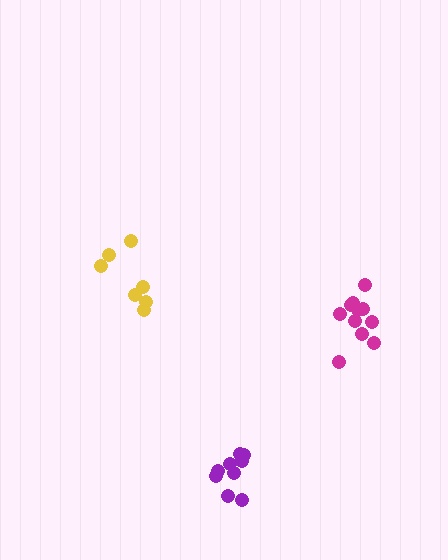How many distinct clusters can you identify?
There are 3 distinct clusters.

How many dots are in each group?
Group 1: 11 dots, Group 2: 7 dots, Group 3: 9 dots (27 total).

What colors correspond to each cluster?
The clusters are colored: magenta, yellow, purple.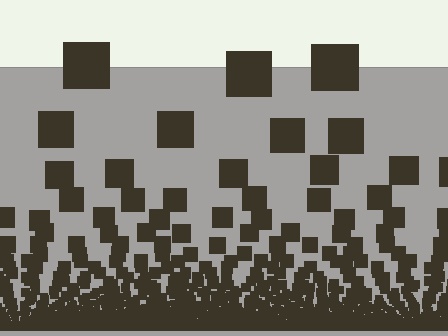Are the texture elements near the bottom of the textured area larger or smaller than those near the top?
Smaller. The gradient is inverted — elements near the bottom are smaller and denser.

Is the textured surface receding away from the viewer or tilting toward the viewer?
The surface appears to tilt toward the viewer. Texture elements get larger and sparser toward the top.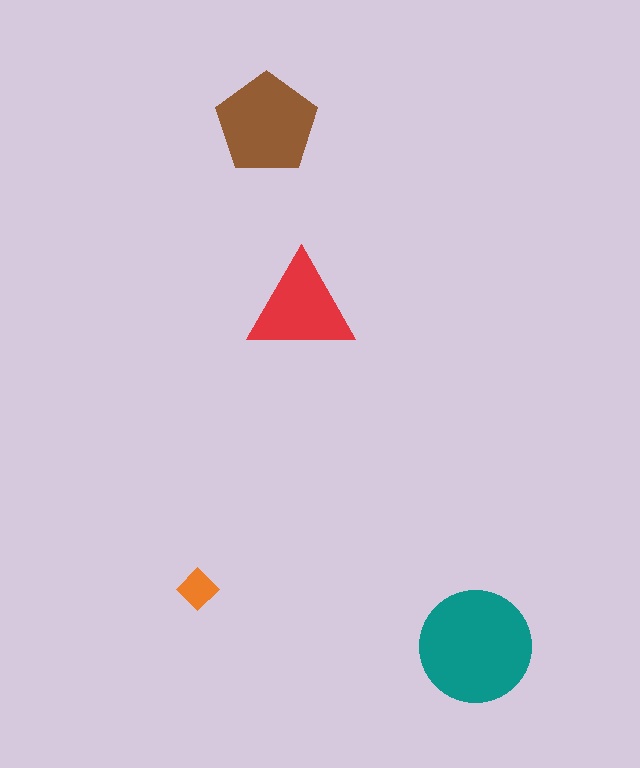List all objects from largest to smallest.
The teal circle, the brown pentagon, the red triangle, the orange diamond.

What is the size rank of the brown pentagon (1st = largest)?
2nd.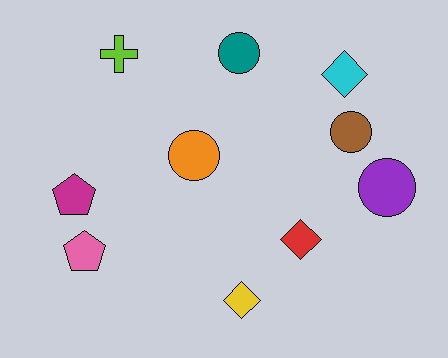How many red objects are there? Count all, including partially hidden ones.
There is 1 red object.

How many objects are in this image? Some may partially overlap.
There are 10 objects.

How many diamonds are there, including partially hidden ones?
There are 3 diamonds.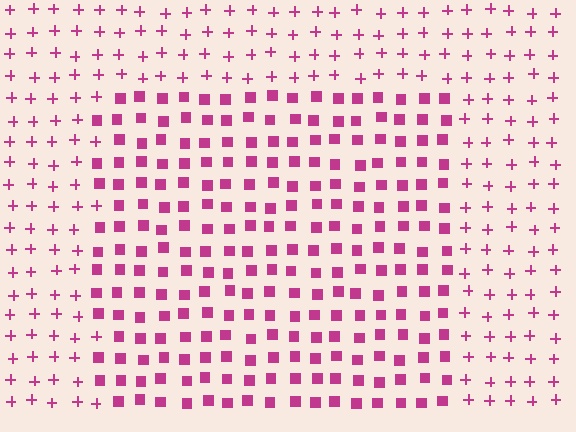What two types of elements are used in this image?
The image uses squares inside the rectangle region and plus signs outside it.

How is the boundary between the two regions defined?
The boundary is defined by a change in element shape: squares inside vs. plus signs outside. All elements share the same color and spacing.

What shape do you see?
I see a rectangle.